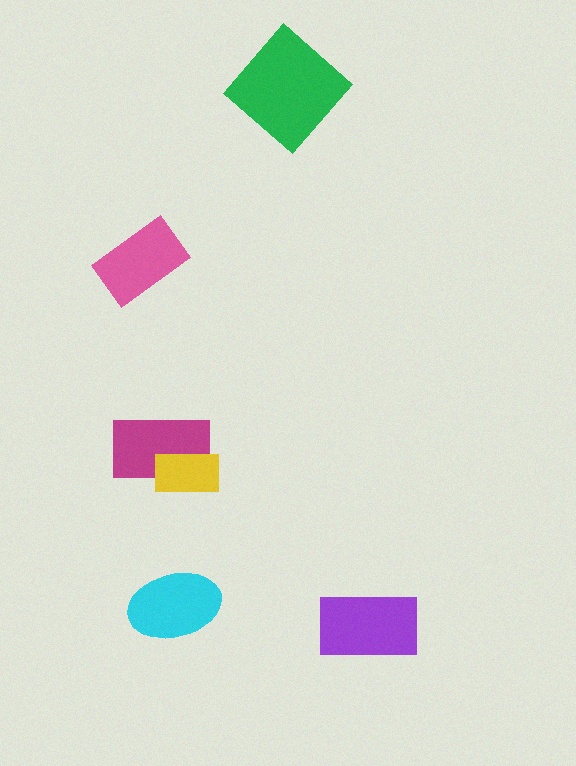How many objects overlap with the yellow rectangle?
1 object overlaps with the yellow rectangle.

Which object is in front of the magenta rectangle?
The yellow rectangle is in front of the magenta rectangle.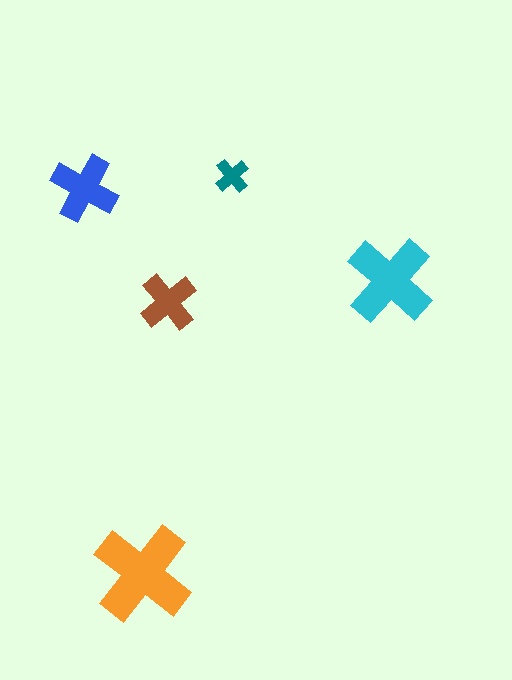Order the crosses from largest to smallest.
the orange one, the cyan one, the blue one, the brown one, the teal one.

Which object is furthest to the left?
The blue cross is leftmost.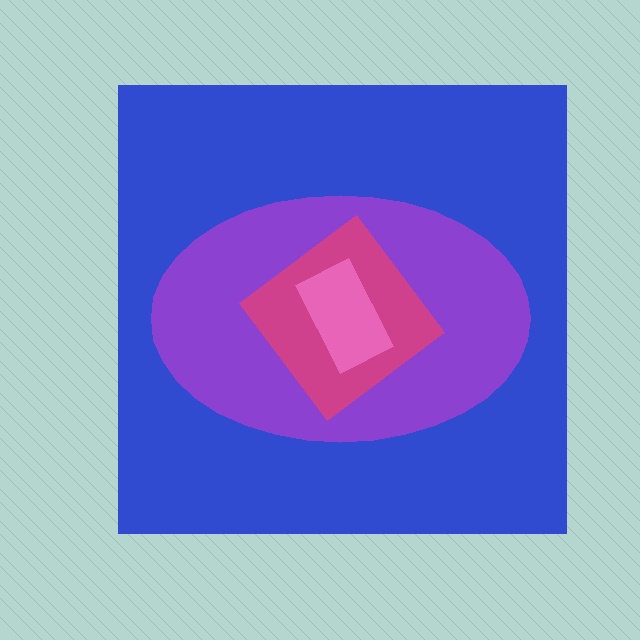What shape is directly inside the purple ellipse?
The magenta diamond.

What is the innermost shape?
The pink rectangle.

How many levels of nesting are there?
4.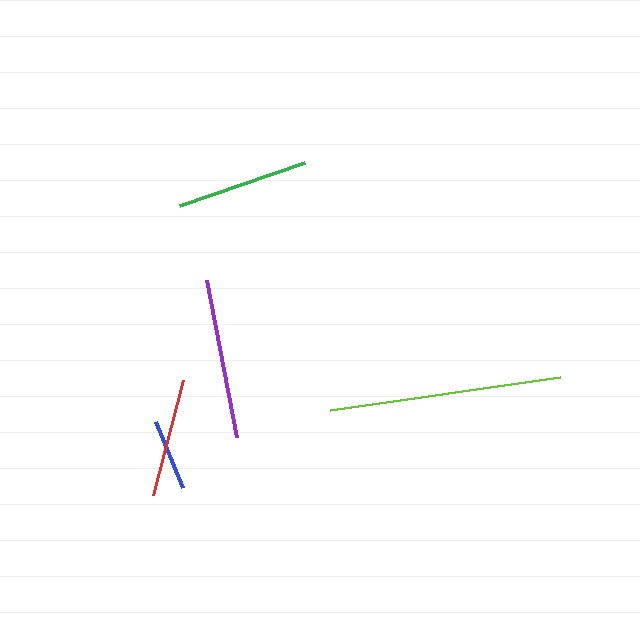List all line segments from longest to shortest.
From longest to shortest: lime, purple, green, red, blue.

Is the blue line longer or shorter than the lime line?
The lime line is longer than the blue line.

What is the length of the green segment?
The green segment is approximately 132 pixels long.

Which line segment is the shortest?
The blue line is the shortest at approximately 71 pixels.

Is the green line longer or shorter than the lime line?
The lime line is longer than the green line.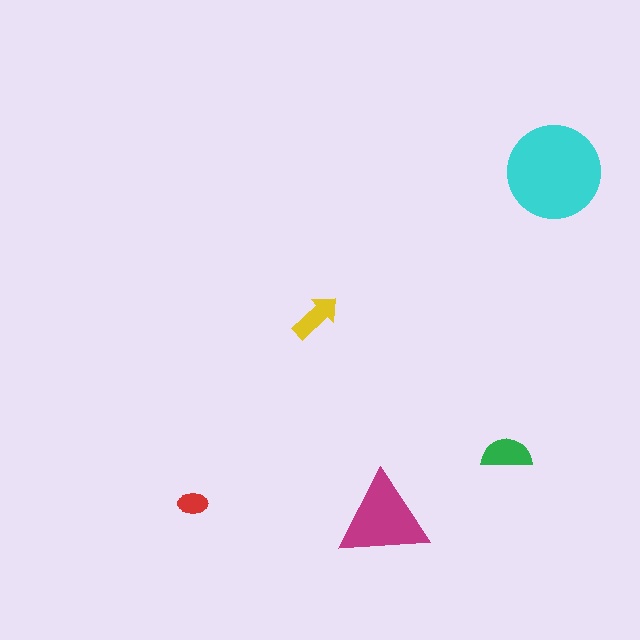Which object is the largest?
The cyan circle.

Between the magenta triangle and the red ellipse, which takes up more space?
The magenta triangle.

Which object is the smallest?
The red ellipse.